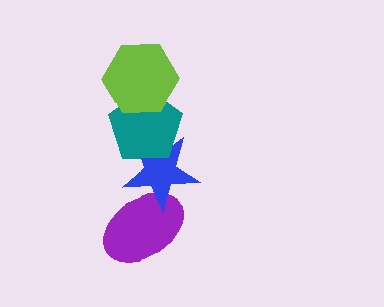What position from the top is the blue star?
The blue star is 3rd from the top.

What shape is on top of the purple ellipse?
The blue star is on top of the purple ellipse.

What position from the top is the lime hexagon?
The lime hexagon is 1st from the top.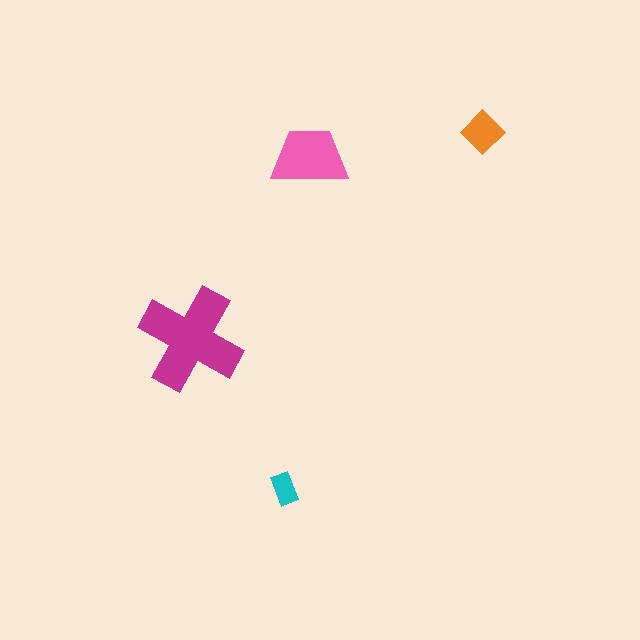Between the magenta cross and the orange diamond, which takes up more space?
The magenta cross.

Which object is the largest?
The magenta cross.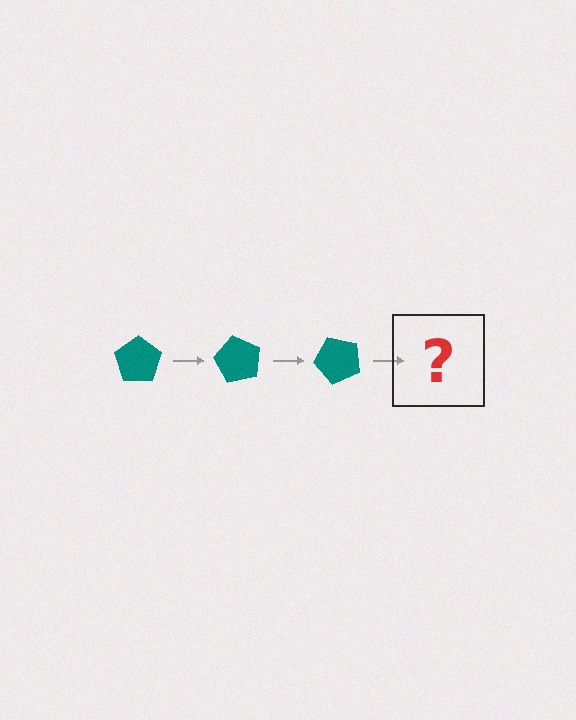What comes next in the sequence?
The next element should be a teal pentagon rotated 180 degrees.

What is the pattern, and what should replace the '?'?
The pattern is that the pentagon rotates 60 degrees each step. The '?' should be a teal pentagon rotated 180 degrees.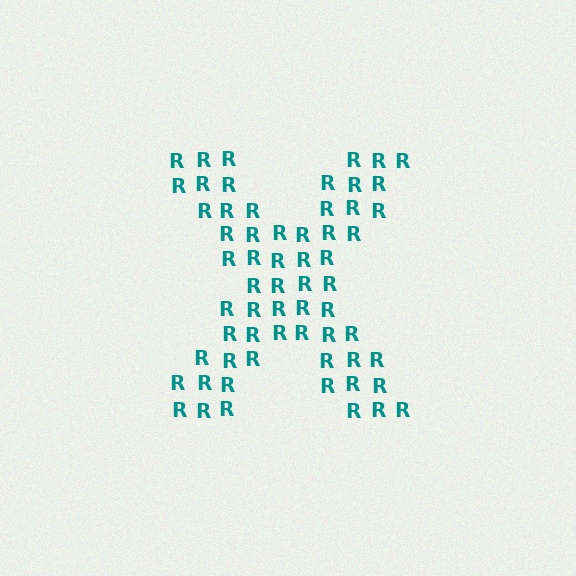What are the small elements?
The small elements are letter R's.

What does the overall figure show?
The overall figure shows the letter X.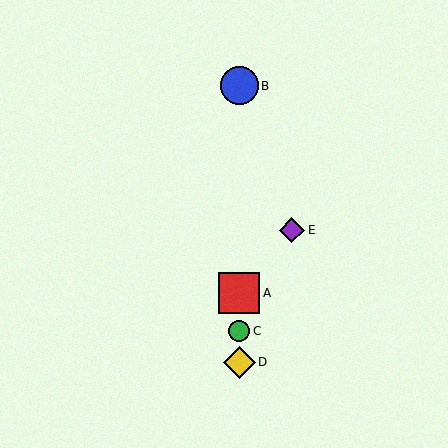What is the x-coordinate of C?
Object C is at x≈239.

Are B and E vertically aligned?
No, B is at x≈239 and E is at x≈292.